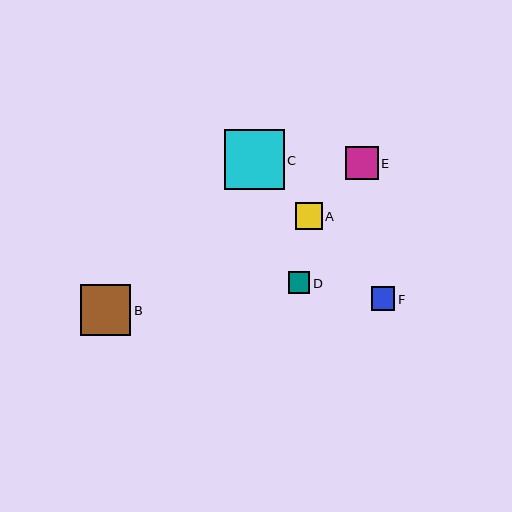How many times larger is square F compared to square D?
Square F is approximately 1.1 times the size of square D.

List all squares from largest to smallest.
From largest to smallest: C, B, E, A, F, D.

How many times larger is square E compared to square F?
Square E is approximately 1.4 times the size of square F.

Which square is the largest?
Square C is the largest with a size of approximately 60 pixels.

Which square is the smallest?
Square D is the smallest with a size of approximately 21 pixels.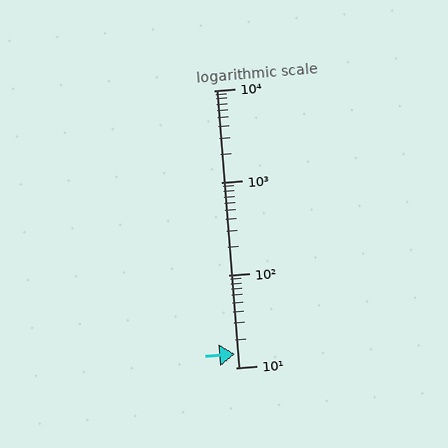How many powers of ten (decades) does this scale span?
The scale spans 3 decades, from 10 to 10000.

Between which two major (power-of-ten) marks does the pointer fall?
The pointer is between 10 and 100.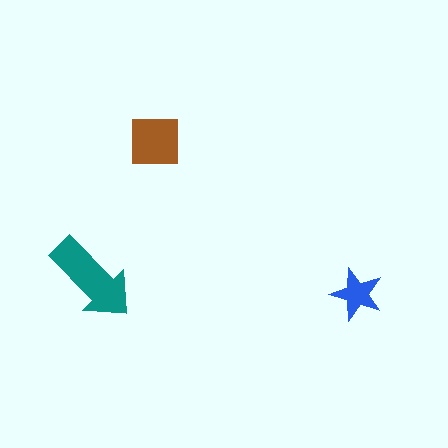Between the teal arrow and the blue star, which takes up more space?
The teal arrow.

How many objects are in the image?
There are 3 objects in the image.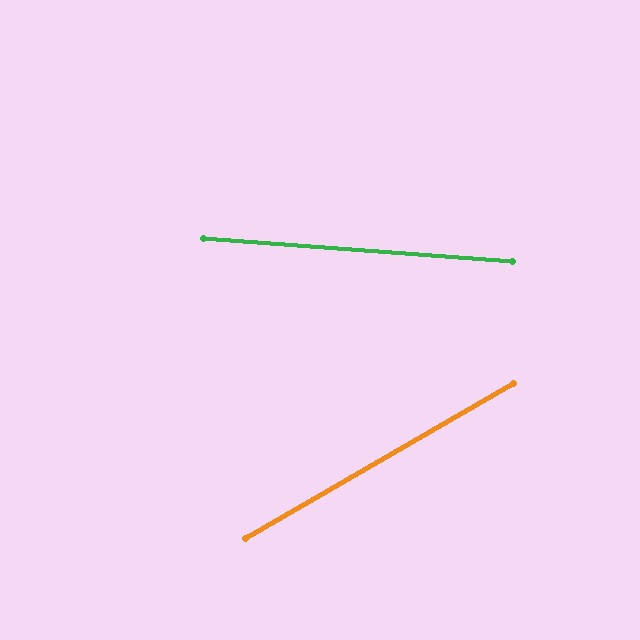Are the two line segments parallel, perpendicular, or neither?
Neither parallel nor perpendicular — they differ by about 34°.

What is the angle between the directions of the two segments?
Approximately 34 degrees.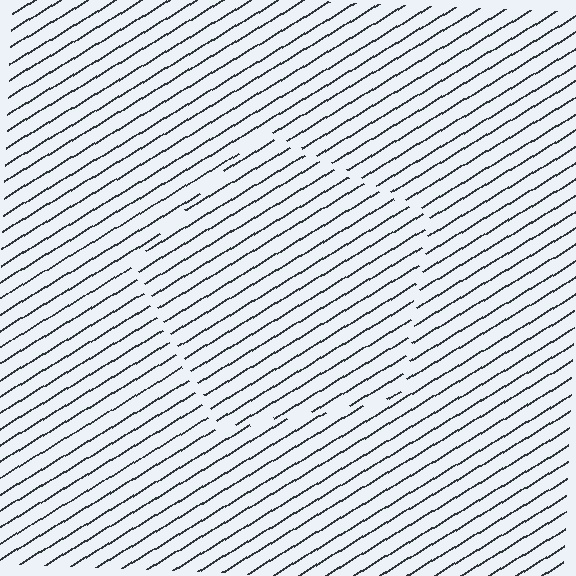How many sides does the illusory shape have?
5 sides — the line-ends trace a pentagon.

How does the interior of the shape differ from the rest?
The interior of the shape contains the same grating, shifted by half a period — the contour is defined by the phase discontinuity where line-ends from the inner and outer gratings abut.